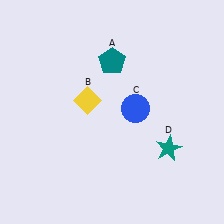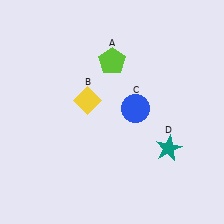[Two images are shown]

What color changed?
The pentagon (A) changed from teal in Image 1 to lime in Image 2.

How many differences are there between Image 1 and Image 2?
There is 1 difference between the two images.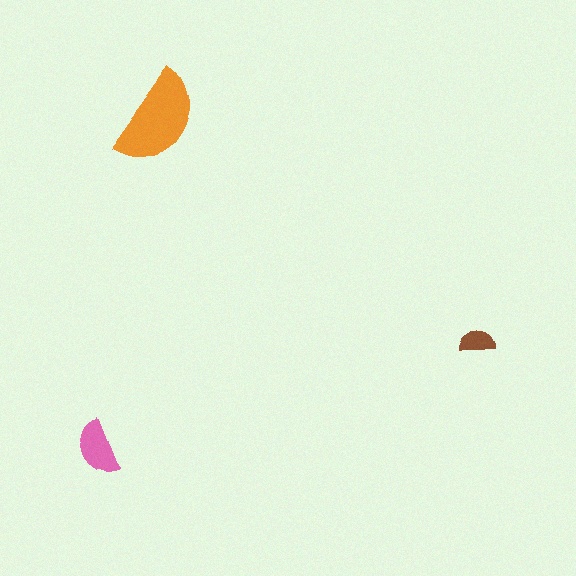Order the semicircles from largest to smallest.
the orange one, the pink one, the brown one.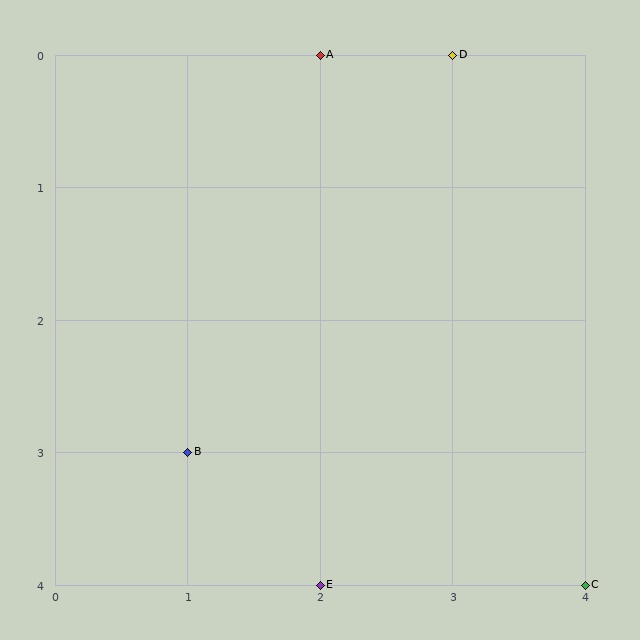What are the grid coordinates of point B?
Point B is at grid coordinates (1, 3).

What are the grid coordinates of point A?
Point A is at grid coordinates (2, 0).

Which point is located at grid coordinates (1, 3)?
Point B is at (1, 3).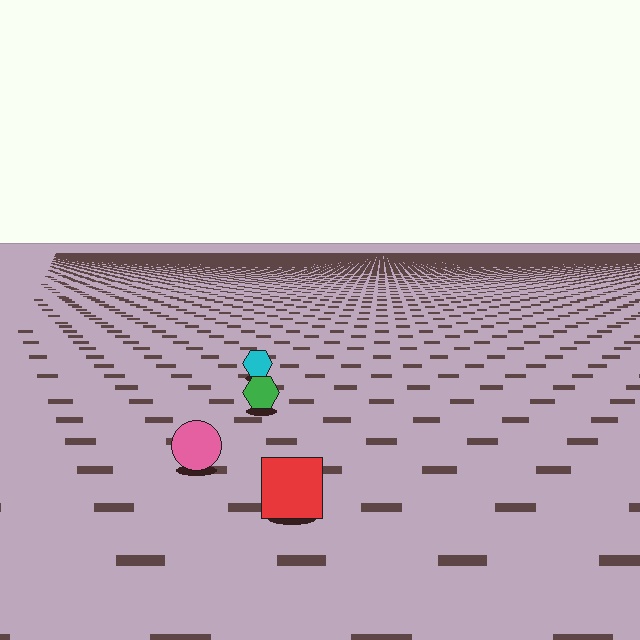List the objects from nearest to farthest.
From nearest to farthest: the red square, the pink circle, the green hexagon, the cyan hexagon.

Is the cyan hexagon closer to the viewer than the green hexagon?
No. The green hexagon is closer — you can tell from the texture gradient: the ground texture is coarser near it.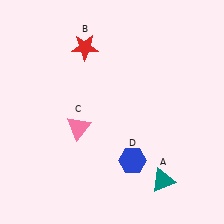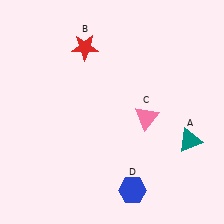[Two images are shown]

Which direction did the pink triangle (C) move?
The pink triangle (C) moved right.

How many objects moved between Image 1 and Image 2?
3 objects moved between the two images.